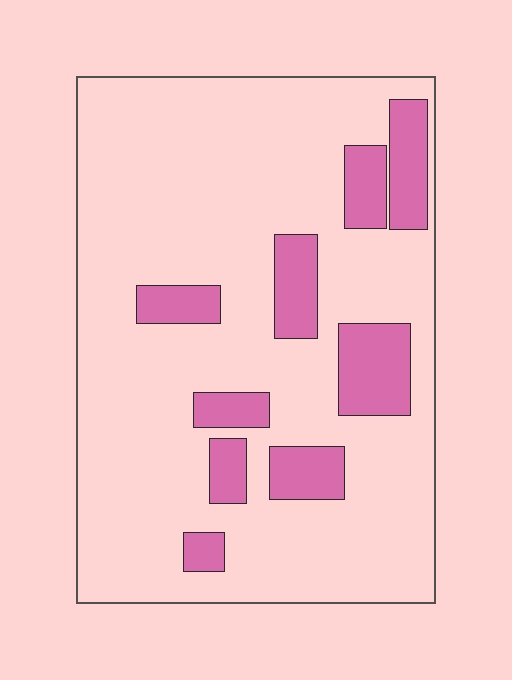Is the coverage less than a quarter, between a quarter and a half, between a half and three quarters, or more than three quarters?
Less than a quarter.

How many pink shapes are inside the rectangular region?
9.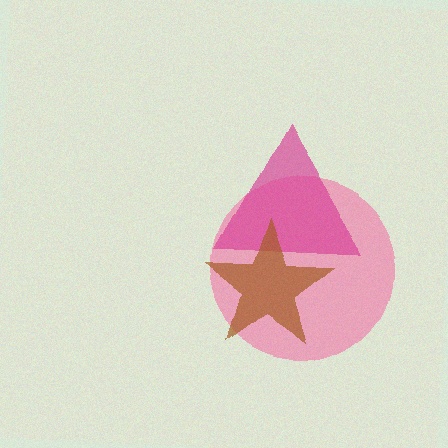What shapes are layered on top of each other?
The layered shapes are: a pink circle, a magenta triangle, a brown star.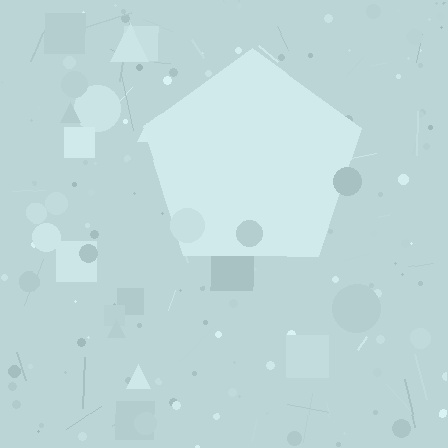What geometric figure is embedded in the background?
A pentagon is embedded in the background.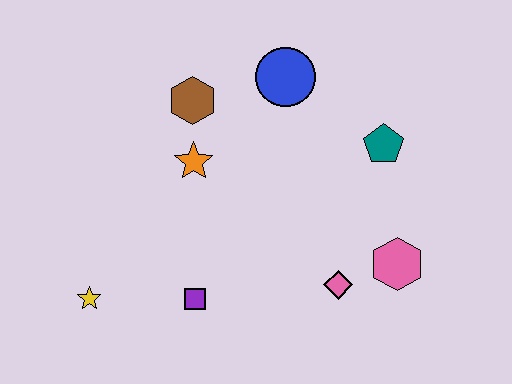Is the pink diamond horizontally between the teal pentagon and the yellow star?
Yes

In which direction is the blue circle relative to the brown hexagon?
The blue circle is to the right of the brown hexagon.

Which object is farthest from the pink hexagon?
The yellow star is farthest from the pink hexagon.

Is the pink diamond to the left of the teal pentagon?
Yes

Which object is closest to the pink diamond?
The pink hexagon is closest to the pink diamond.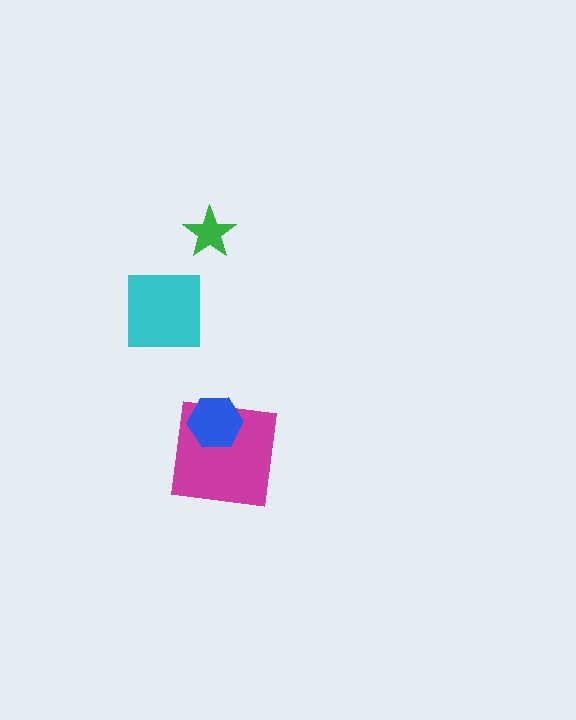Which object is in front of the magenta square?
The blue hexagon is in front of the magenta square.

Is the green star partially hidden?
No, no other shape covers it.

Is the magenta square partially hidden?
Yes, it is partially covered by another shape.